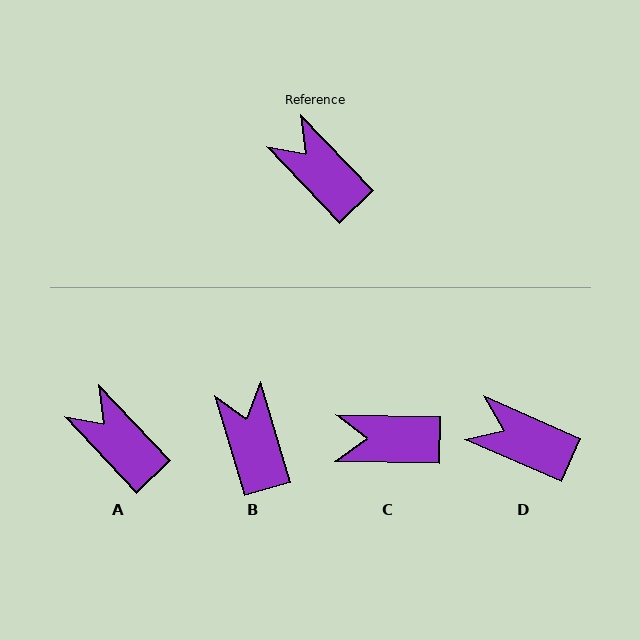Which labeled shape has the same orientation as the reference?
A.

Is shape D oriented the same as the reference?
No, it is off by about 23 degrees.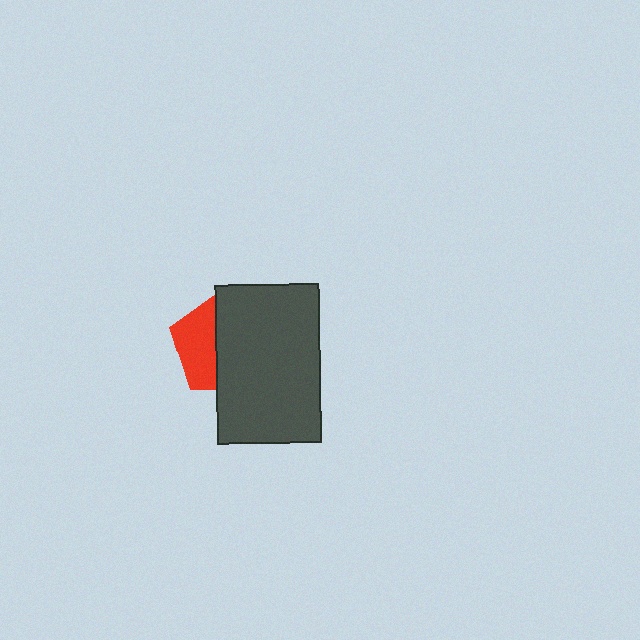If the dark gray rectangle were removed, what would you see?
You would see the complete red pentagon.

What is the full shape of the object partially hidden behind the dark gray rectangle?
The partially hidden object is a red pentagon.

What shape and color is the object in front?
The object in front is a dark gray rectangle.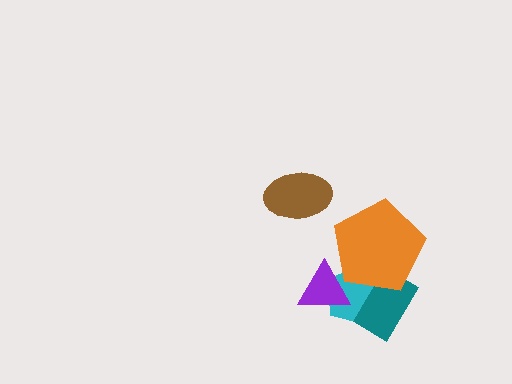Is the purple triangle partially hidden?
Yes, it is partially covered by another shape.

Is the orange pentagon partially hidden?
No, no other shape covers it.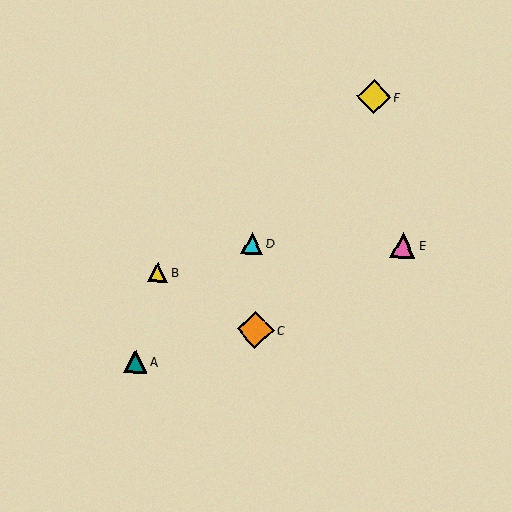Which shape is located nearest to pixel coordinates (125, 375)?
The teal triangle (labeled A) at (135, 361) is nearest to that location.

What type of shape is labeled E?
Shape E is a pink triangle.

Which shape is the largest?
The orange diamond (labeled C) is the largest.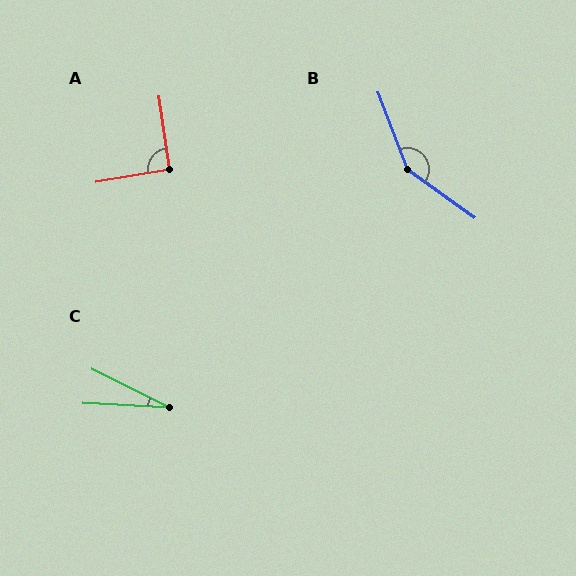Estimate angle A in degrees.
Approximately 92 degrees.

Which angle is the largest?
B, at approximately 146 degrees.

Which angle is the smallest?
C, at approximately 24 degrees.